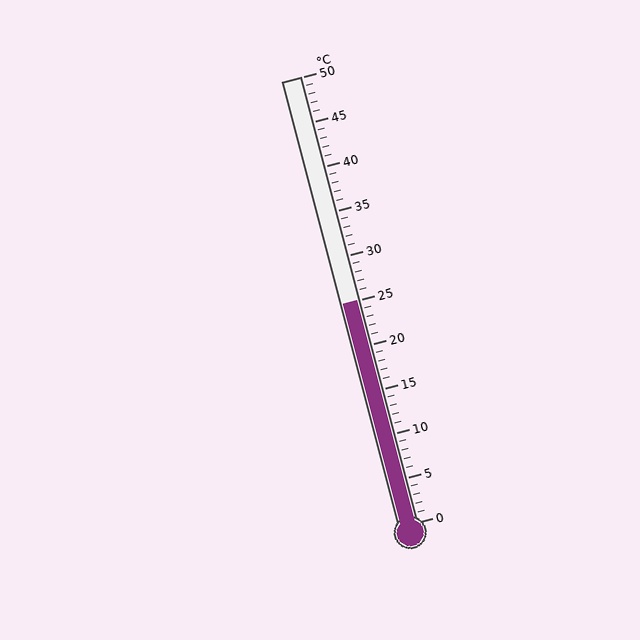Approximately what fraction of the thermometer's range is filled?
The thermometer is filled to approximately 50% of its range.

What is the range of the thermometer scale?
The thermometer scale ranges from 0°C to 50°C.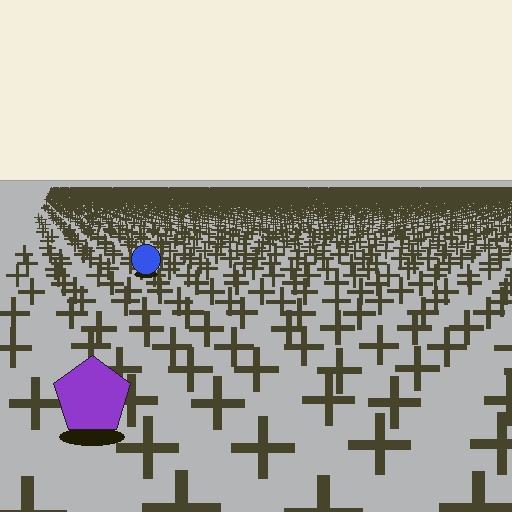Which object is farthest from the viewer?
The blue circle is farthest from the viewer. It appears smaller and the ground texture around it is denser.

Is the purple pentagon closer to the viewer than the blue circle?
Yes. The purple pentagon is closer — you can tell from the texture gradient: the ground texture is coarser near it.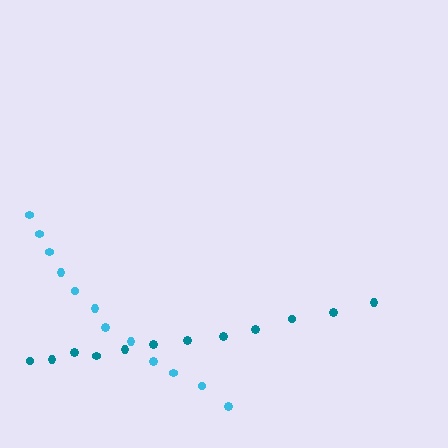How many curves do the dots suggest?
There are 2 distinct paths.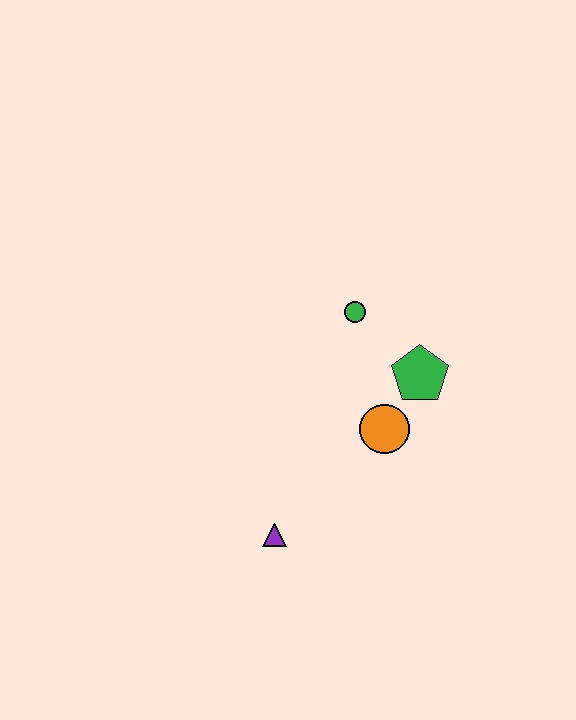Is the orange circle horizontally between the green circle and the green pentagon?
Yes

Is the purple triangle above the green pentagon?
No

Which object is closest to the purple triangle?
The orange circle is closest to the purple triangle.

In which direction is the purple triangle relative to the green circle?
The purple triangle is below the green circle.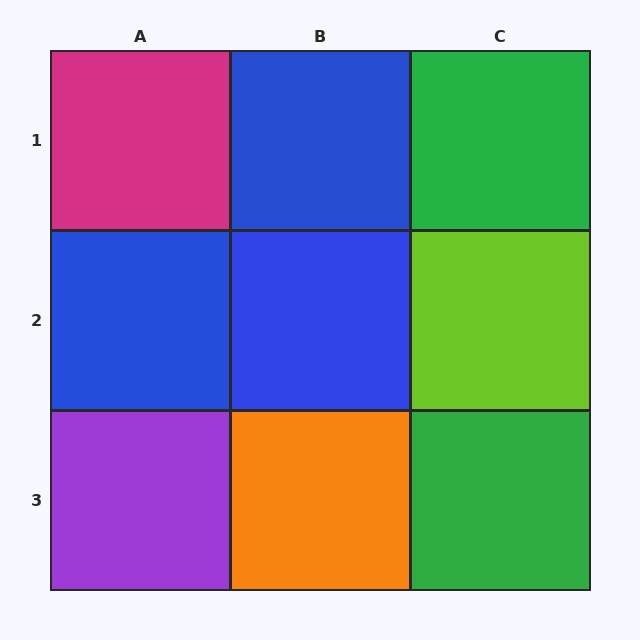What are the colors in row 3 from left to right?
Purple, orange, green.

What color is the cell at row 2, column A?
Blue.